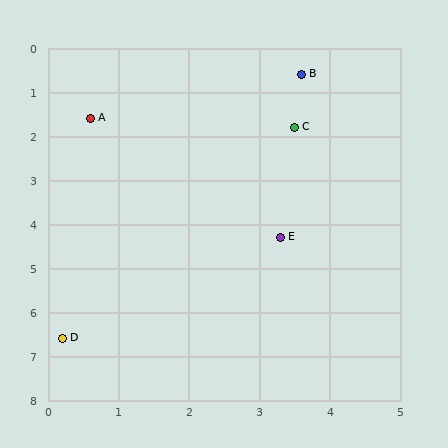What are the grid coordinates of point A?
Point A is at approximately (0.6, 1.6).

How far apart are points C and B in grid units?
Points C and B are about 1.2 grid units apart.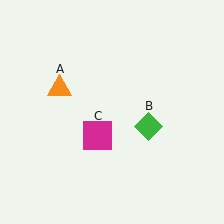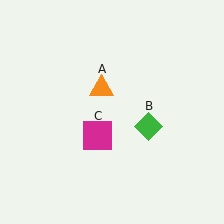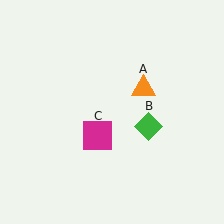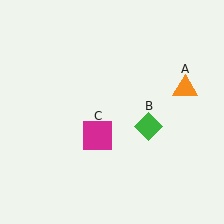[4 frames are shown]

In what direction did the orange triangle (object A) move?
The orange triangle (object A) moved right.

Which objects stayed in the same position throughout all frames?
Green diamond (object B) and magenta square (object C) remained stationary.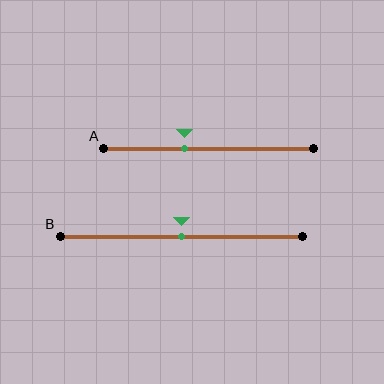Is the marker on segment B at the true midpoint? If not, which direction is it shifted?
Yes, the marker on segment B is at the true midpoint.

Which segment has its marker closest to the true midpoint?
Segment B has its marker closest to the true midpoint.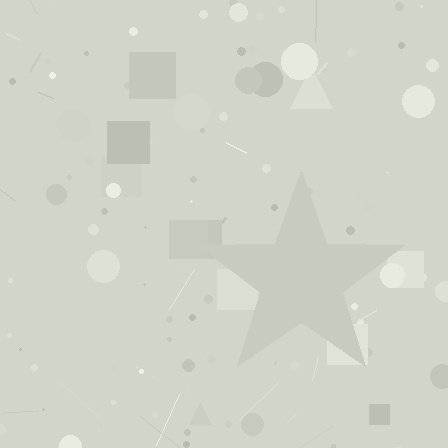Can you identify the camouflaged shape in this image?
The camouflaged shape is a star.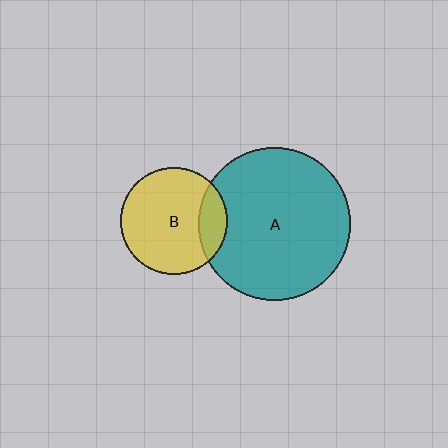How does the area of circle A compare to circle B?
Approximately 2.0 times.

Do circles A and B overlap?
Yes.